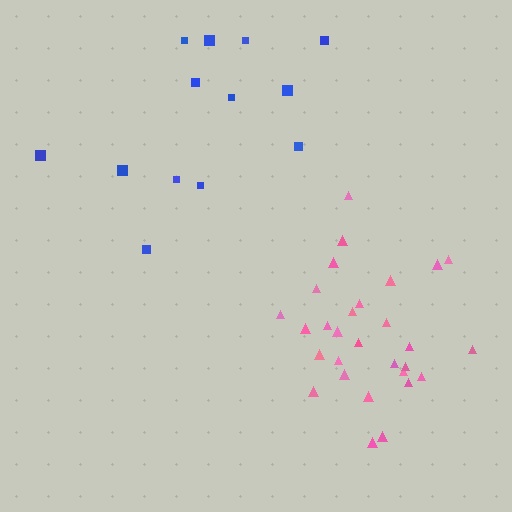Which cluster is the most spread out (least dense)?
Blue.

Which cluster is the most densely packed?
Pink.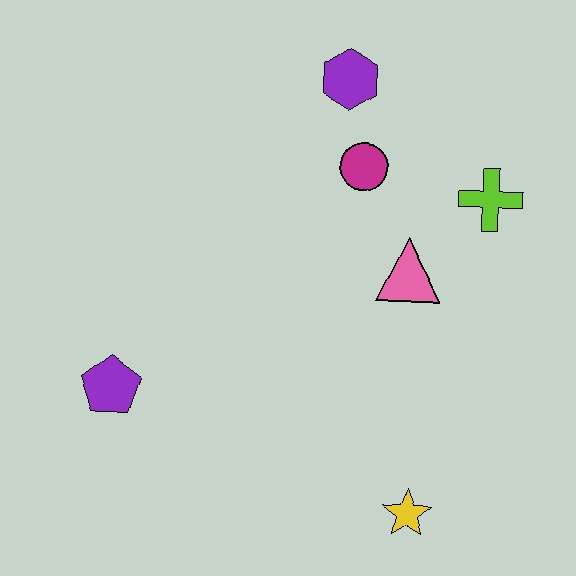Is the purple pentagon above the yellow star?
Yes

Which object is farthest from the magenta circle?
The yellow star is farthest from the magenta circle.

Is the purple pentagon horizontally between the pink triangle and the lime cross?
No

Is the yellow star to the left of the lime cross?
Yes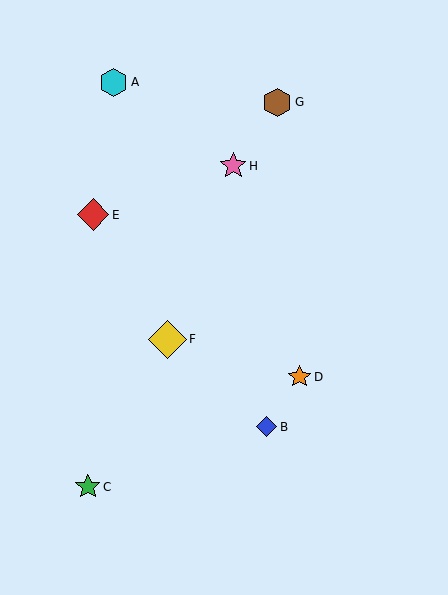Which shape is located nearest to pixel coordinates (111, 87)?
The cyan hexagon (labeled A) at (114, 82) is nearest to that location.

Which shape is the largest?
The yellow diamond (labeled F) is the largest.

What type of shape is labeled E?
Shape E is a red diamond.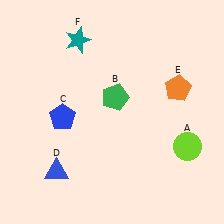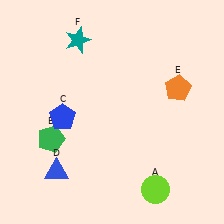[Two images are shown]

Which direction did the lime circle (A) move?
The lime circle (A) moved down.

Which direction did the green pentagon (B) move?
The green pentagon (B) moved left.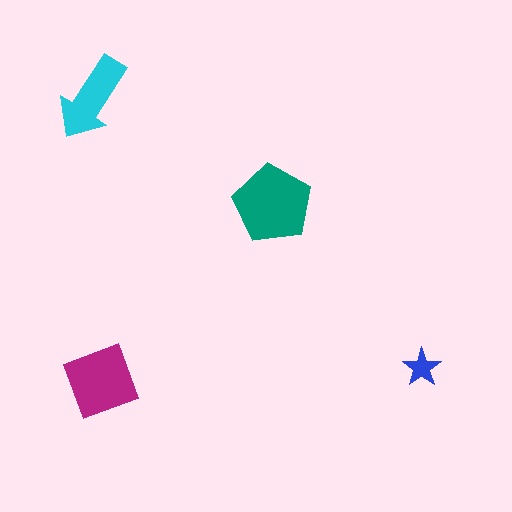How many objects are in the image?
There are 4 objects in the image.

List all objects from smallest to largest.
The blue star, the cyan arrow, the magenta square, the teal pentagon.